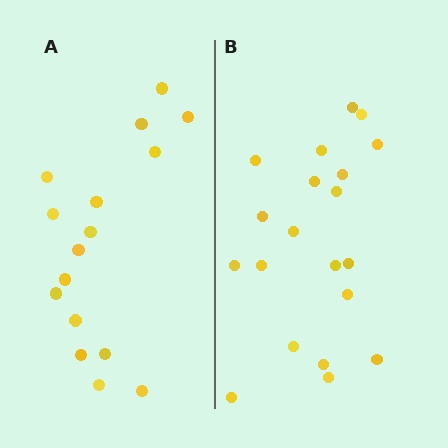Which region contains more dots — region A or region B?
Region B (the right region) has more dots.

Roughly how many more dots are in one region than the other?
Region B has about 4 more dots than region A.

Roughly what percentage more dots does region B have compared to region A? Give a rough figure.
About 25% more.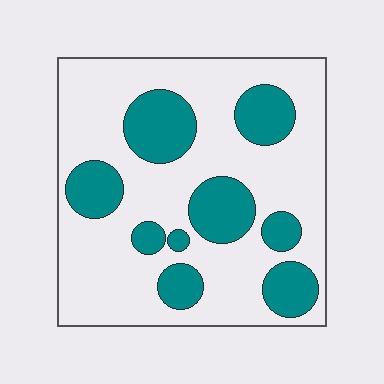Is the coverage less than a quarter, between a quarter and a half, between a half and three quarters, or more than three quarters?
Between a quarter and a half.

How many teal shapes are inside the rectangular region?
9.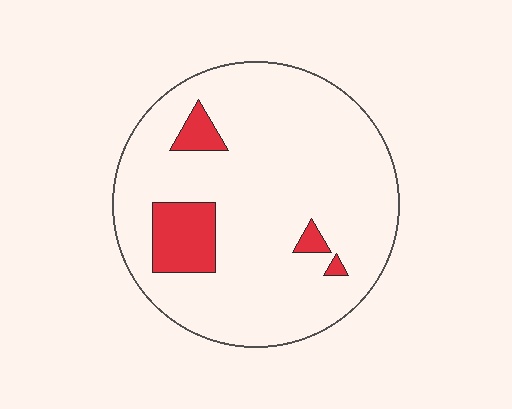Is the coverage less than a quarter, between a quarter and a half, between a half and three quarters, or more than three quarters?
Less than a quarter.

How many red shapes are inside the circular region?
4.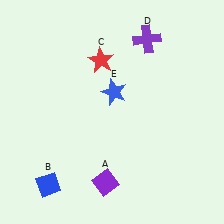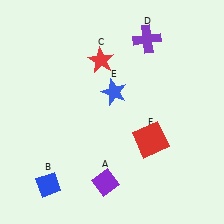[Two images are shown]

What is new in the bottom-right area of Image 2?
A red square (F) was added in the bottom-right area of Image 2.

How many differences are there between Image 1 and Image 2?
There is 1 difference between the two images.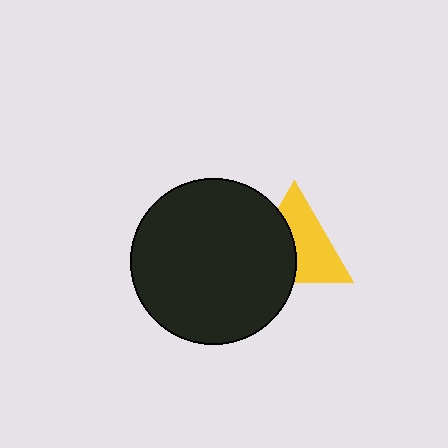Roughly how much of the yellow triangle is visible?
About half of it is visible (roughly 56%).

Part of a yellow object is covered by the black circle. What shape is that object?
It is a triangle.